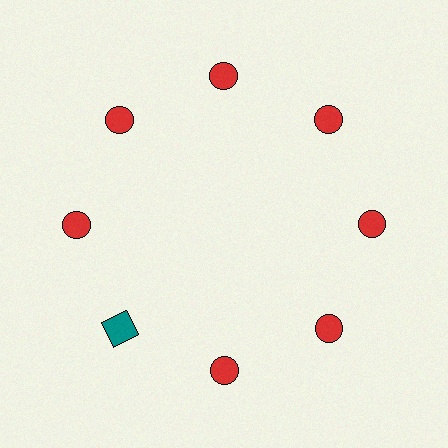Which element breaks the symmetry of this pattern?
The teal square at roughly the 8 o'clock position breaks the symmetry. All other shapes are red circles.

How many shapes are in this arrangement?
There are 8 shapes arranged in a ring pattern.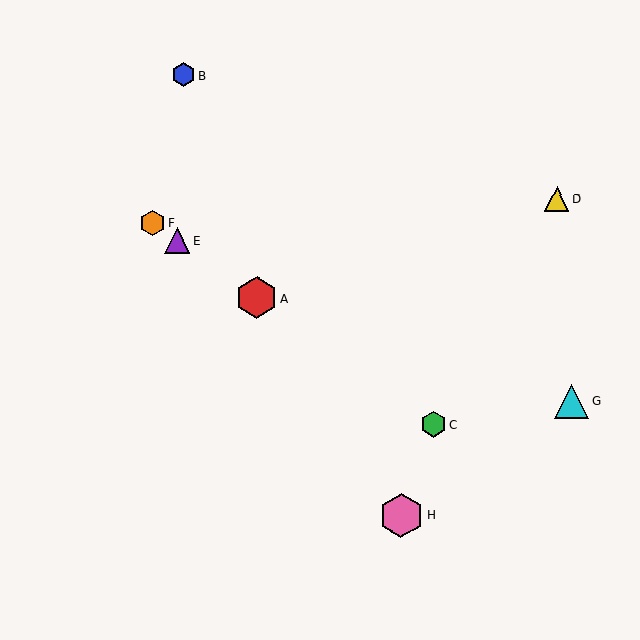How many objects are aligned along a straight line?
4 objects (A, C, E, F) are aligned along a straight line.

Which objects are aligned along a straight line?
Objects A, C, E, F are aligned along a straight line.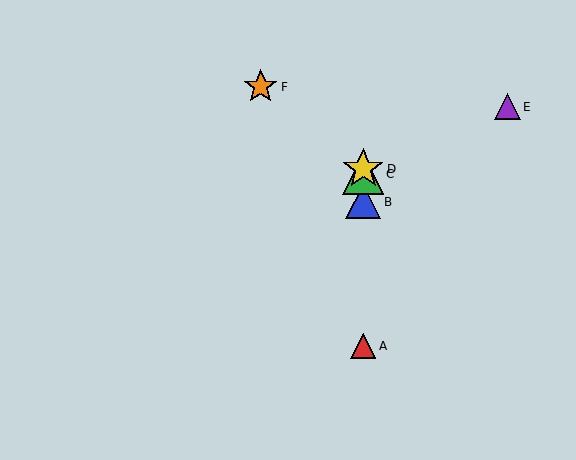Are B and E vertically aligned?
No, B is at x≈363 and E is at x≈507.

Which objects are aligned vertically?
Objects A, B, C, D are aligned vertically.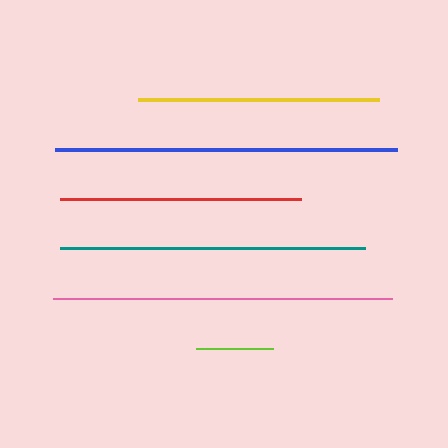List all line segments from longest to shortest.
From longest to shortest: blue, pink, teal, red, yellow, lime.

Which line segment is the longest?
The blue line is the longest at approximately 341 pixels.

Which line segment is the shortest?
The lime line is the shortest at approximately 77 pixels.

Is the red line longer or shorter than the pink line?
The pink line is longer than the red line.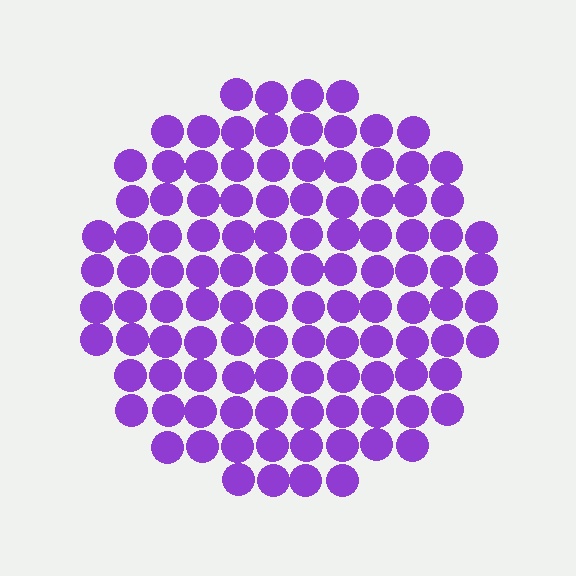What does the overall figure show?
The overall figure shows a circle.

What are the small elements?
The small elements are circles.